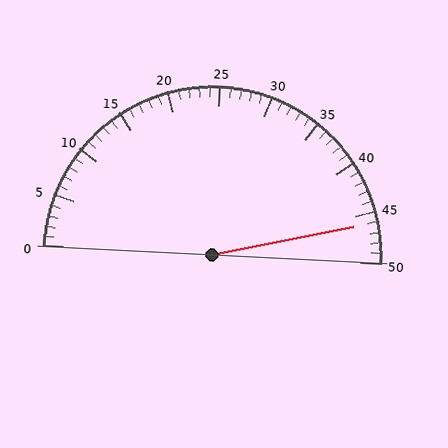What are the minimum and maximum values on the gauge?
The gauge ranges from 0 to 50.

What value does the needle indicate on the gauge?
The needle indicates approximately 46.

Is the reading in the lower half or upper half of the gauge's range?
The reading is in the upper half of the range (0 to 50).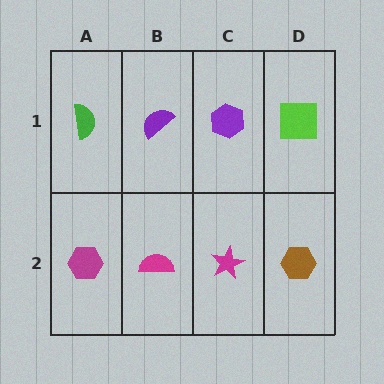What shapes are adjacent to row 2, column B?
A purple semicircle (row 1, column B), a magenta hexagon (row 2, column A), a magenta star (row 2, column C).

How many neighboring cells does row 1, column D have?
2.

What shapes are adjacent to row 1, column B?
A magenta semicircle (row 2, column B), a green semicircle (row 1, column A), a purple hexagon (row 1, column C).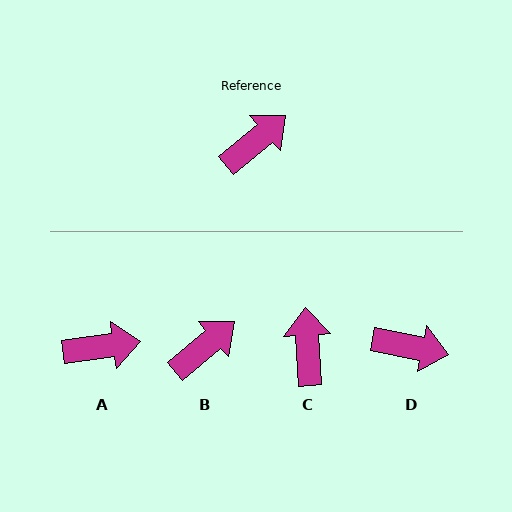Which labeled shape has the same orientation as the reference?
B.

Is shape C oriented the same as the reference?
No, it is off by about 53 degrees.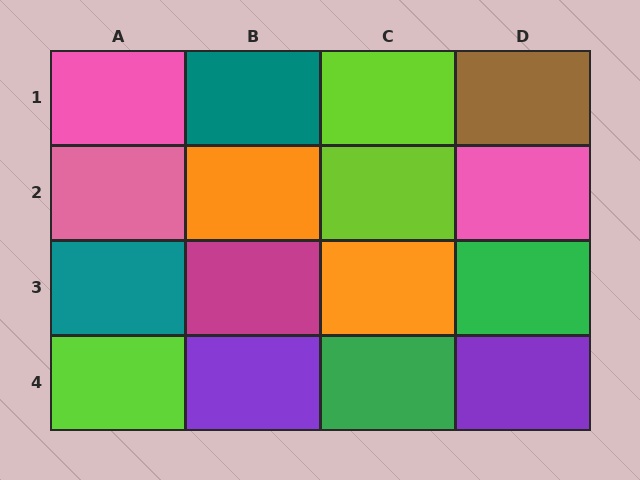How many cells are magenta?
1 cell is magenta.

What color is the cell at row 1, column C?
Lime.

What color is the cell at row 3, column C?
Orange.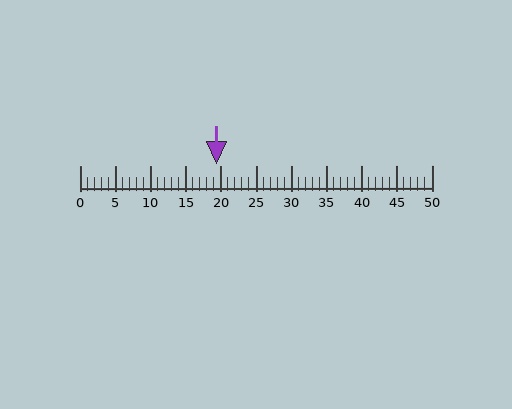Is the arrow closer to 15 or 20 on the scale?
The arrow is closer to 20.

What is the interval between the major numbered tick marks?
The major tick marks are spaced 5 units apart.